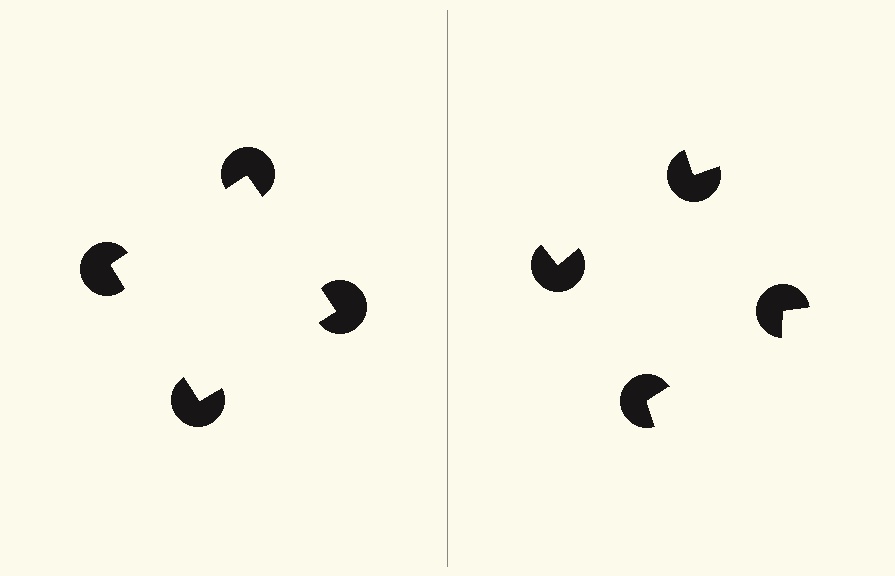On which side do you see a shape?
An illusory square appears on the left side. On the right side the wedge cuts are rotated, so no coherent shape forms.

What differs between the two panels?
The pac-man discs are positioned identically on both sides; only the wedge orientations differ. On the left they align to a square; on the right they are misaligned.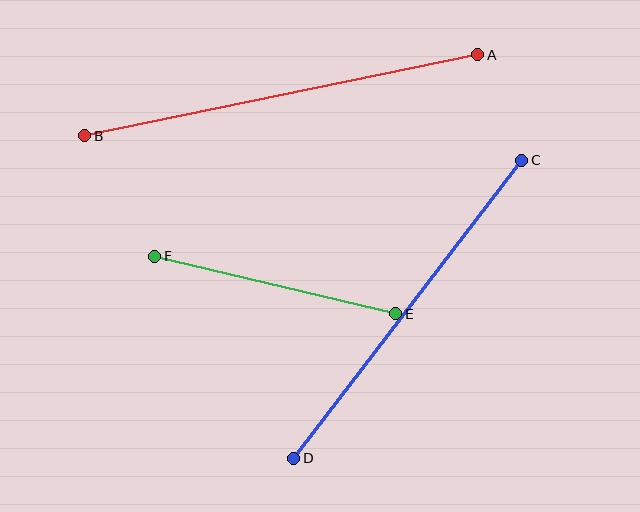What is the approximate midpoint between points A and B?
The midpoint is at approximately (281, 95) pixels.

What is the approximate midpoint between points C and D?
The midpoint is at approximately (408, 309) pixels.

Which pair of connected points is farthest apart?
Points A and B are farthest apart.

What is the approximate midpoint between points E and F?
The midpoint is at approximately (275, 285) pixels.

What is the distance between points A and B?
The distance is approximately 401 pixels.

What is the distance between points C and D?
The distance is approximately 375 pixels.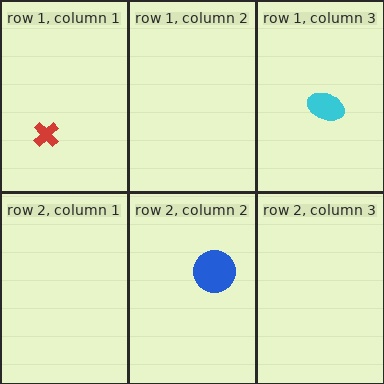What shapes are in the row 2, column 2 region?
The blue circle.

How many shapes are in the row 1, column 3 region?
1.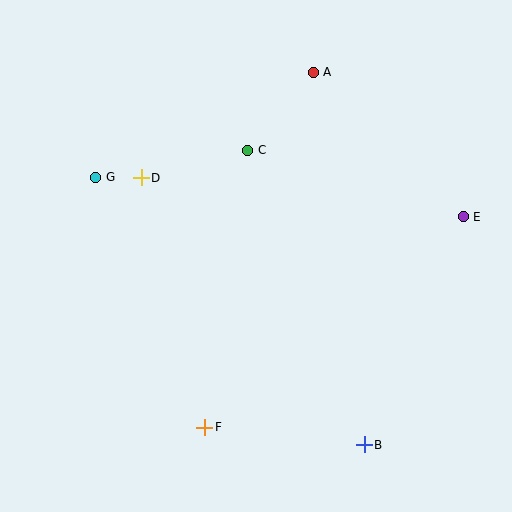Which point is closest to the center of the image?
Point C at (248, 150) is closest to the center.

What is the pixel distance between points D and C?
The distance between D and C is 110 pixels.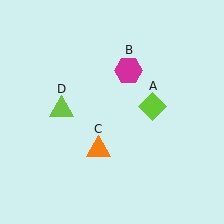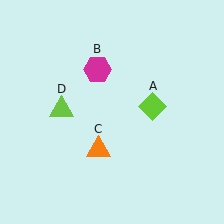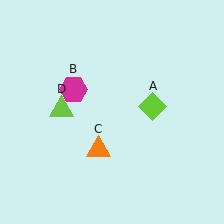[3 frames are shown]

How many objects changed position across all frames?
1 object changed position: magenta hexagon (object B).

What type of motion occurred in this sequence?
The magenta hexagon (object B) rotated counterclockwise around the center of the scene.